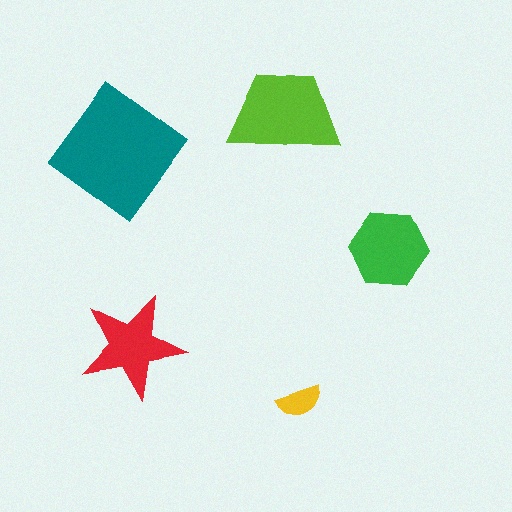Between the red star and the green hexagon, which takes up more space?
The green hexagon.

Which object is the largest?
The teal diamond.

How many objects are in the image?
There are 5 objects in the image.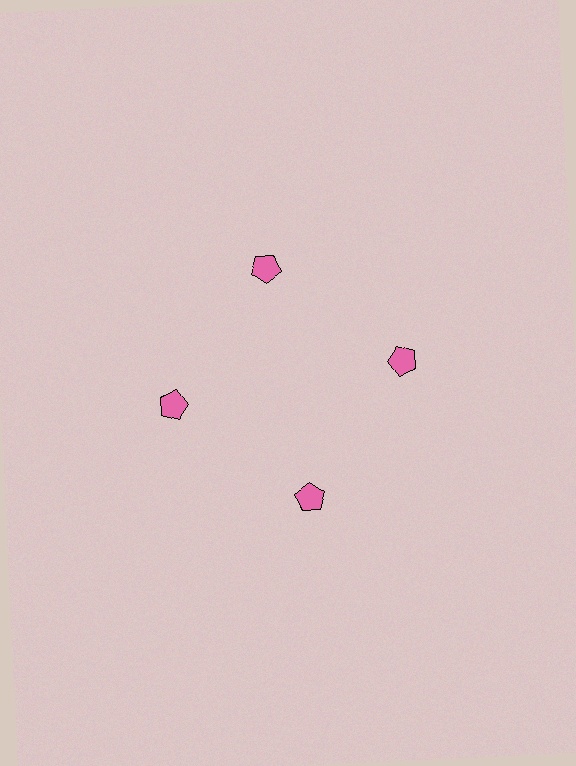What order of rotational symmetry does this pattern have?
This pattern has 4-fold rotational symmetry.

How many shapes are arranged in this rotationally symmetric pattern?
There are 4 shapes, arranged in 4 groups of 1.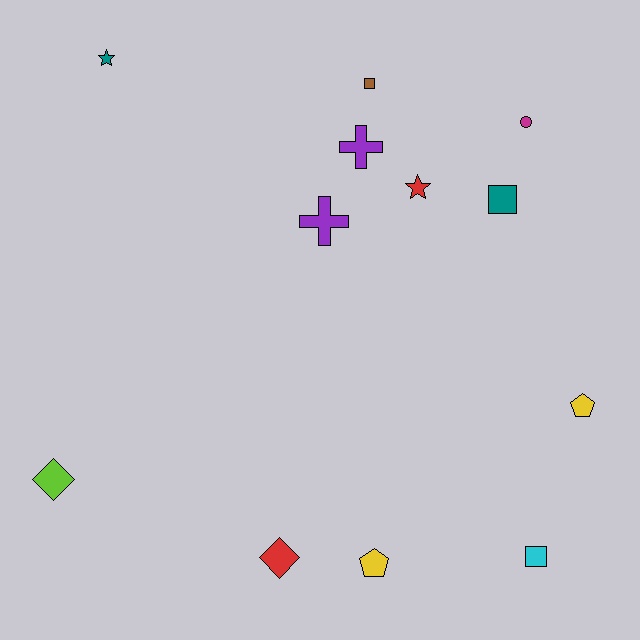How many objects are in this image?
There are 12 objects.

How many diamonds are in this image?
There are 2 diamonds.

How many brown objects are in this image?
There is 1 brown object.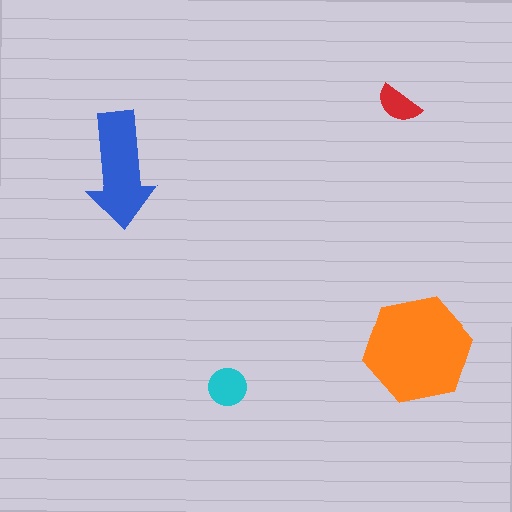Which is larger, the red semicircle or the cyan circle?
The cyan circle.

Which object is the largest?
The orange hexagon.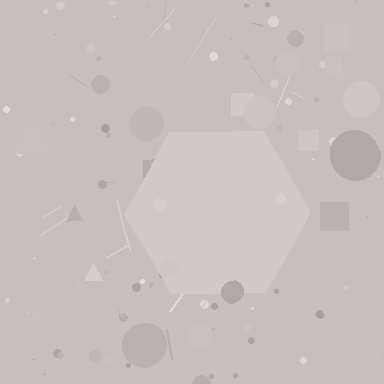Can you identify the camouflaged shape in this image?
The camouflaged shape is a hexagon.